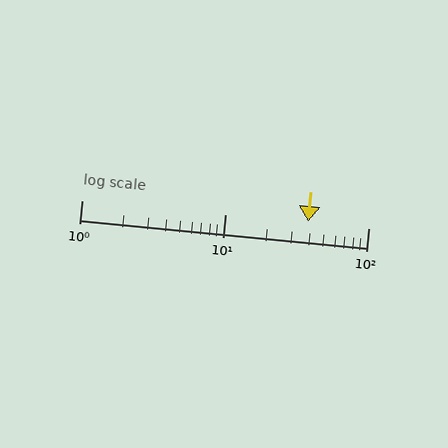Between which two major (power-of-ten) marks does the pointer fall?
The pointer is between 10 and 100.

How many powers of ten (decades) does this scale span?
The scale spans 2 decades, from 1 to 100.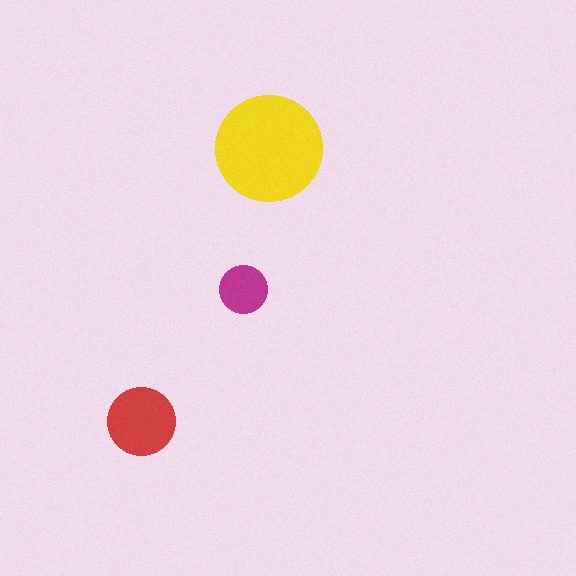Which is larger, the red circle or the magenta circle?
The red one.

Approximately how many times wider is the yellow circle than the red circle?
About 1.5 times wider.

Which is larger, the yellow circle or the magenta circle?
The yellow one.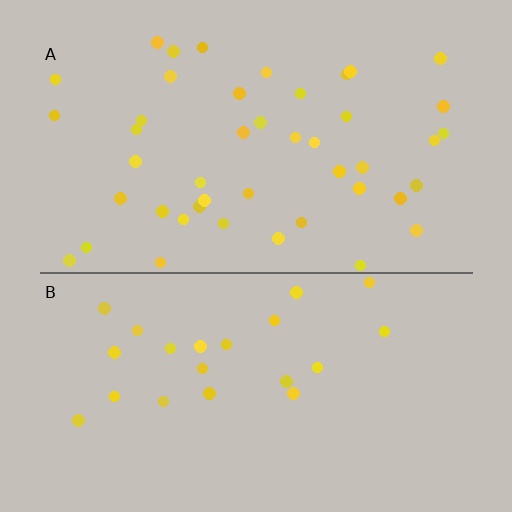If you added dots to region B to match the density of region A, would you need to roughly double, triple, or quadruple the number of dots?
Approximately double.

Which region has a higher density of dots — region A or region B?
A (the top).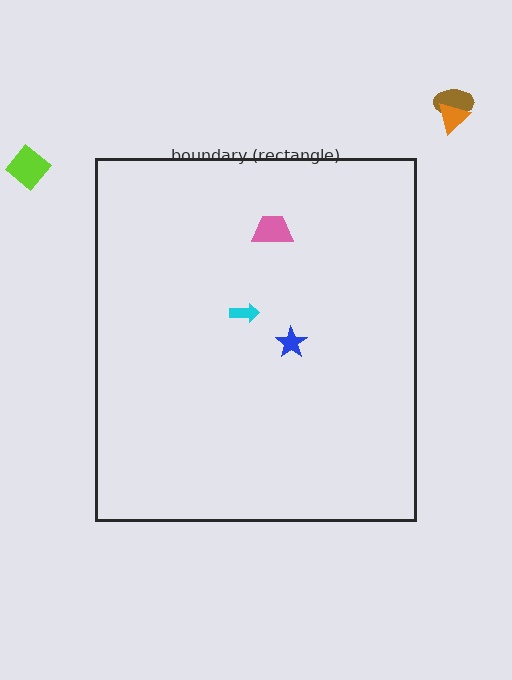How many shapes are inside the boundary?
3 inside, 3 outside.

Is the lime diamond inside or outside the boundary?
Outside.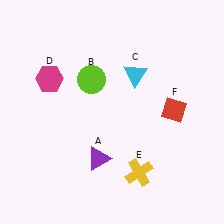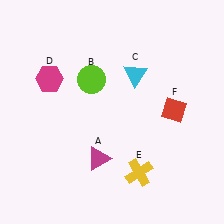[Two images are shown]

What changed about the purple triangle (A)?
In Image 1, A is purple. In Image 2, it changed to magenta.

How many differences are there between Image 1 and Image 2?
There is 1 difference between the two images.